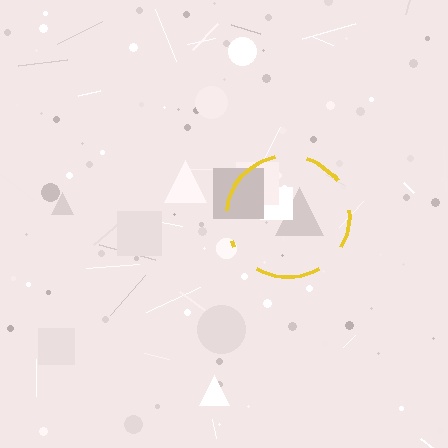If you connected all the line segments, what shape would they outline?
They would outline a circle.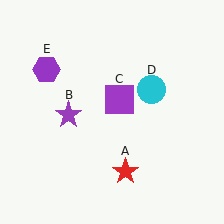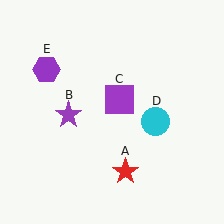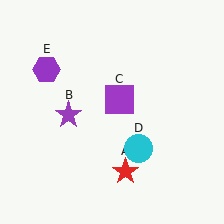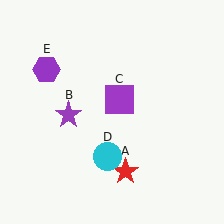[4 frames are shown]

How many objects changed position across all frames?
1 object changed position: cyan circle (object D).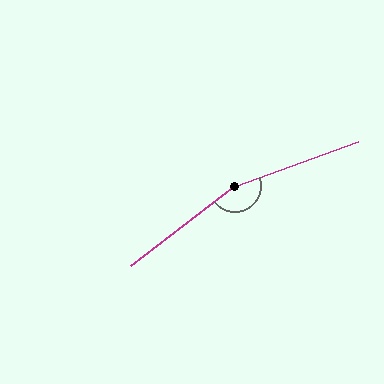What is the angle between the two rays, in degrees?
Approximately 162 degrees.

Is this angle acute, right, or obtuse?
It is obtuse.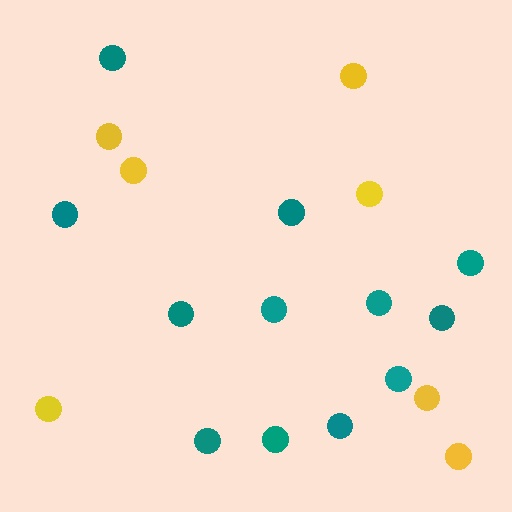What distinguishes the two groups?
There are 2 groups: one group of teal circles (12) and one group of yellow circles (7).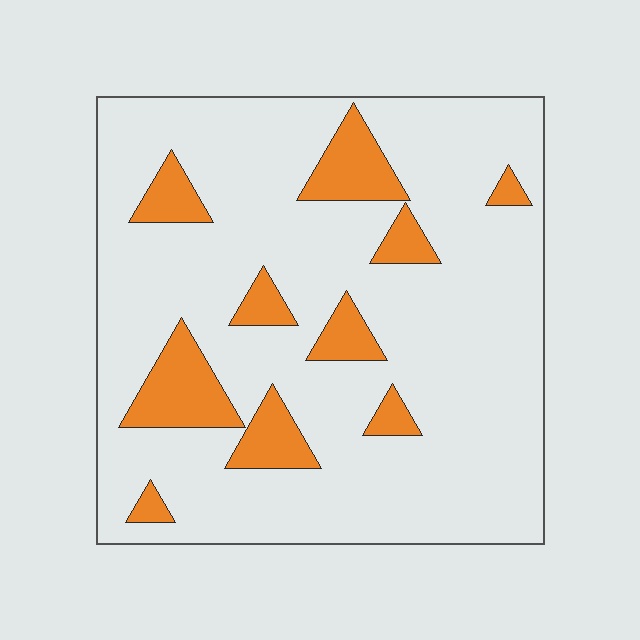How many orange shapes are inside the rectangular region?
10.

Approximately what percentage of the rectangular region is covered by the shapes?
Approximately 15%.